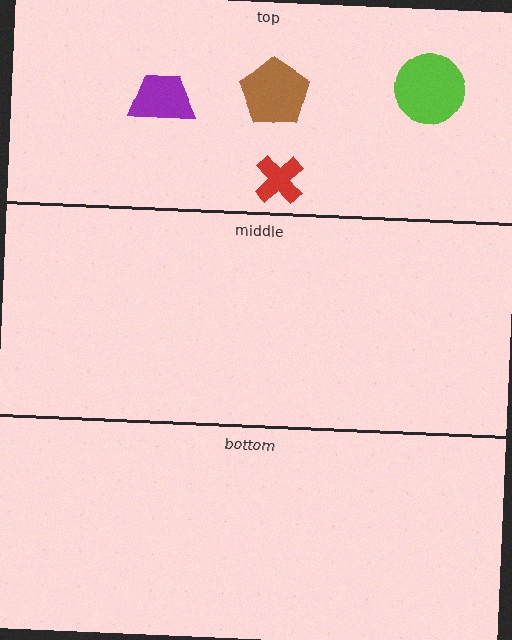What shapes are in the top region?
The purple trapezoid, the brown pentagon, the lime circle, the red cross.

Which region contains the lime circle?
The top region.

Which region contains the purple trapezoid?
The top region.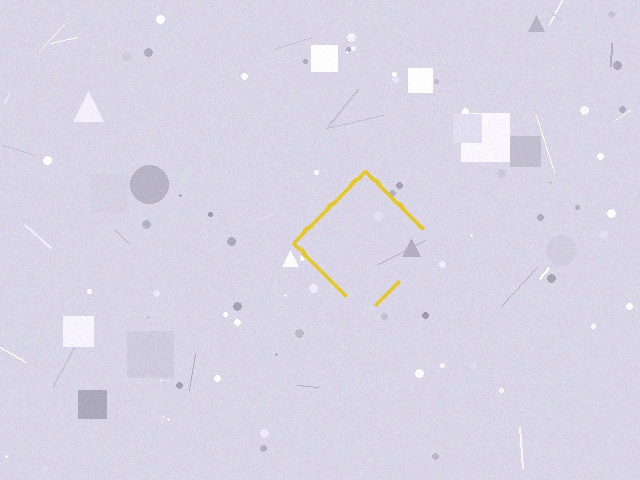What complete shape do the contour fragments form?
The contour fragments form a diamond.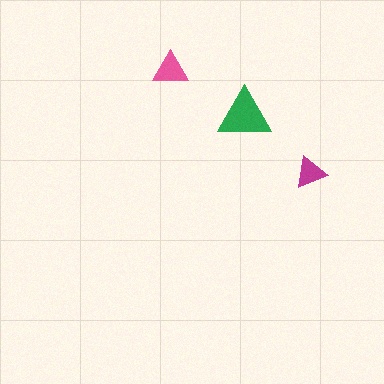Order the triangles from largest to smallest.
the green one, the pink one, the magenta one.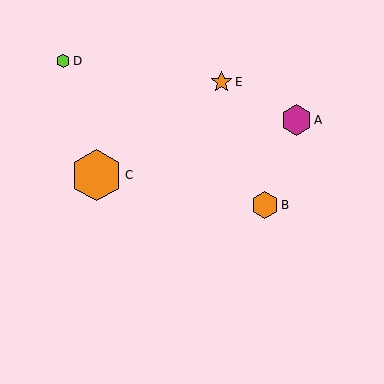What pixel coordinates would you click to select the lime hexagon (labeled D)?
Click at (63, 61) to select the lime hexagon D.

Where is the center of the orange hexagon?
The center of the orange hexagon is at (97, 175).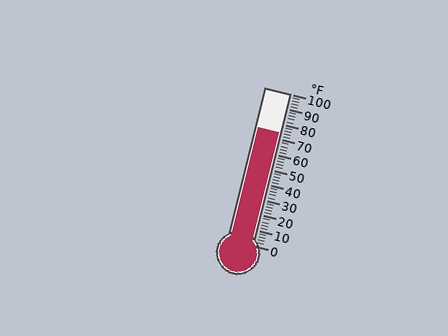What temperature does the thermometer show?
The thermometer shows approximately 74°F.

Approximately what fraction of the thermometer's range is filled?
The thermometer is filled to approximately 75% of its range.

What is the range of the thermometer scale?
The thermometer scale ranges from 0°F to 100°F.